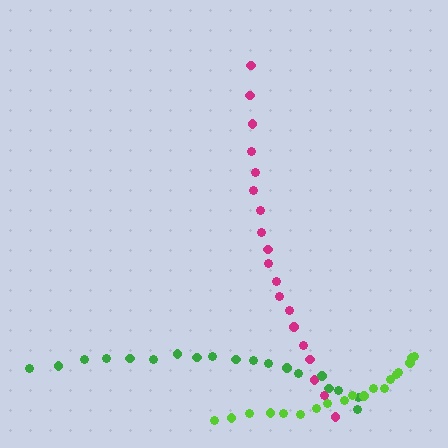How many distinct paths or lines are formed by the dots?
There are 3 distinct paths.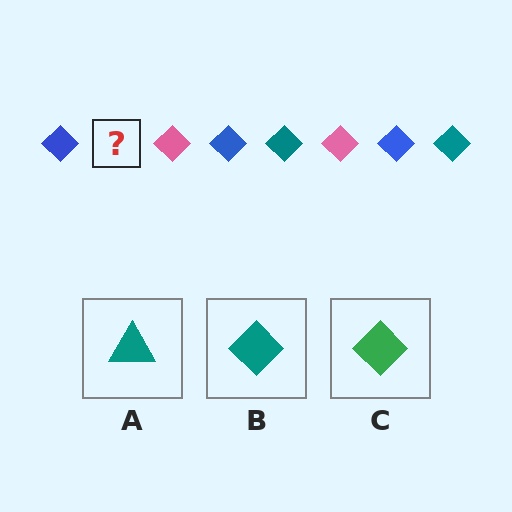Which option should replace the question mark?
Option B.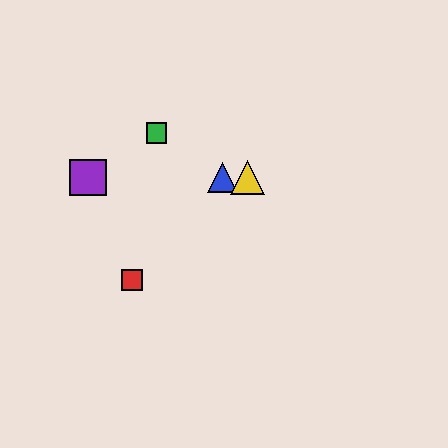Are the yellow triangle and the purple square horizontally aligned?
Yes, both are at y≈178.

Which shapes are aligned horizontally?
The blue triangle, the yellow triangle, the purple square are aligned horizontally.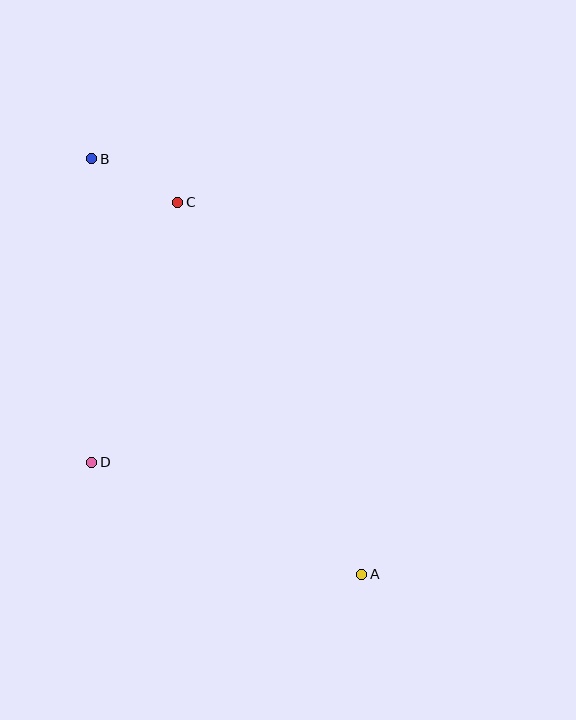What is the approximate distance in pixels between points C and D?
The distance between C and D is approximately 274 pixels.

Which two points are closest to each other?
Points B and C are closest to each other.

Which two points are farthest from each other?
Points A and B are farthest from each other.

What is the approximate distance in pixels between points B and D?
The distance between B and D is approximately 304 pixels.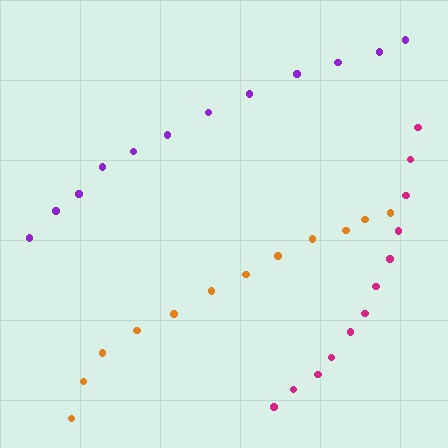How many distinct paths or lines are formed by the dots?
There are 3 distinct paths.